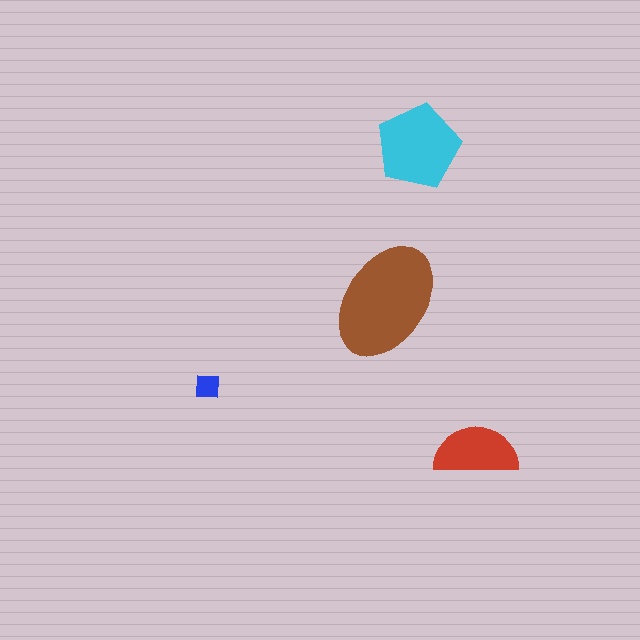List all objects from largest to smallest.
The brown ellipse, the cyan pentagon, the red semicircle, the blue square.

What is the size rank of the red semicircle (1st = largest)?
3rd.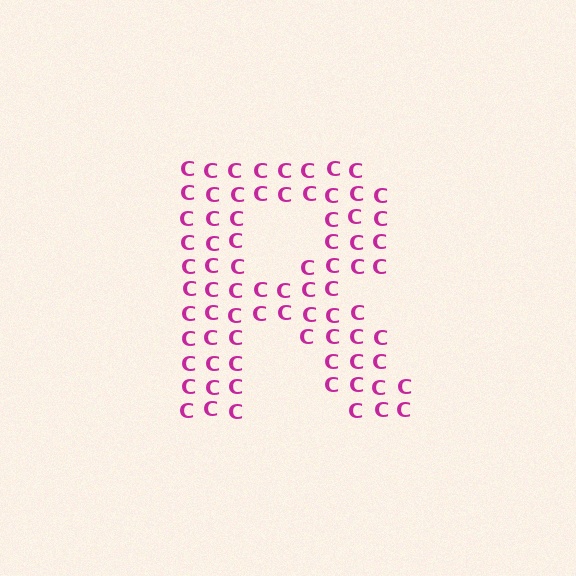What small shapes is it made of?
It is made of small letter C's.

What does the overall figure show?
The overall figure shows the letter R.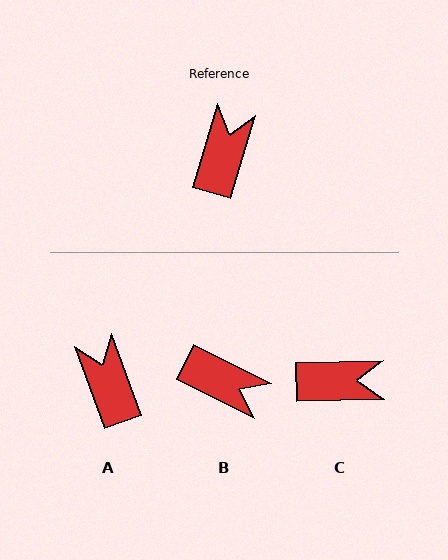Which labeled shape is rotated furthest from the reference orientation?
B, about 100 degrees away.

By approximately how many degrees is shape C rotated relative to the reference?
Approximately 72 degrees clockwise.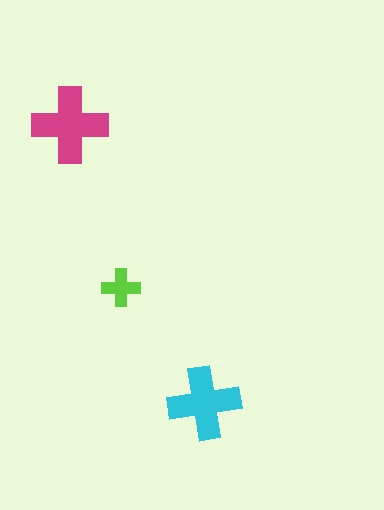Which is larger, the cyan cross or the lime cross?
The cyan one.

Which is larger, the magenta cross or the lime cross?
The magenta one.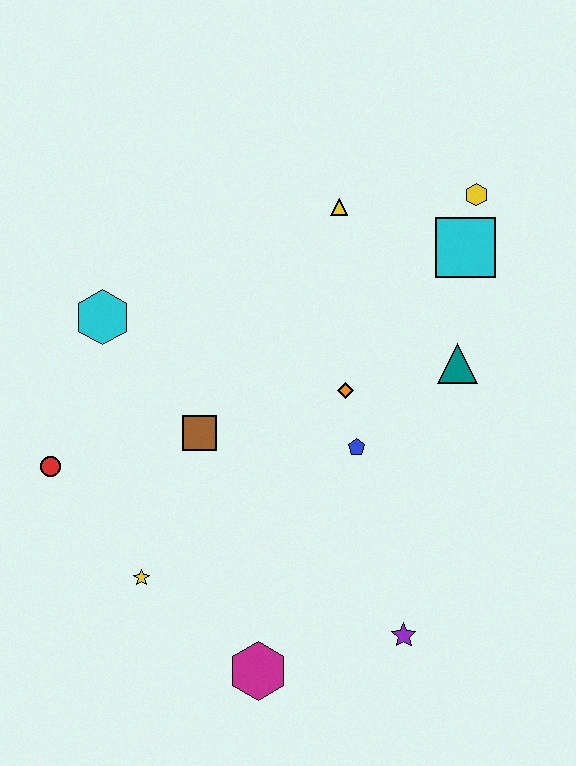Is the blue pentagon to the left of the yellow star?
No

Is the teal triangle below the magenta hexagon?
No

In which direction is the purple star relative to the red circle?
The purple star is to the right of the red circle.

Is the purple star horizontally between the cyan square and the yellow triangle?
Yes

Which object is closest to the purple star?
The magenta hexagon is closest to the purple star.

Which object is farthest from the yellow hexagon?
The magenta hexagon is farthest from the yellow hexagon.